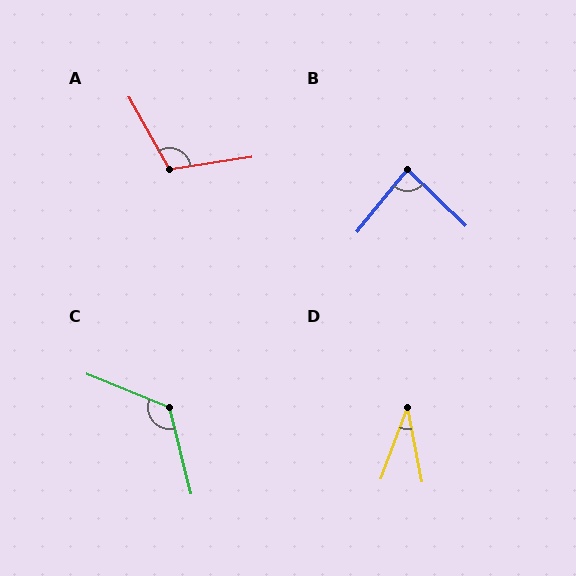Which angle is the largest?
C, at approximately 125 degrees.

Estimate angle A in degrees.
Approximately 110 degrees.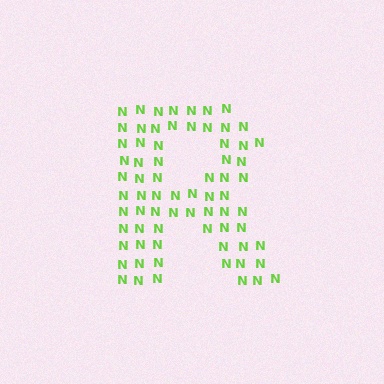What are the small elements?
The small elements are letter N's.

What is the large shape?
The large shape is the letter R.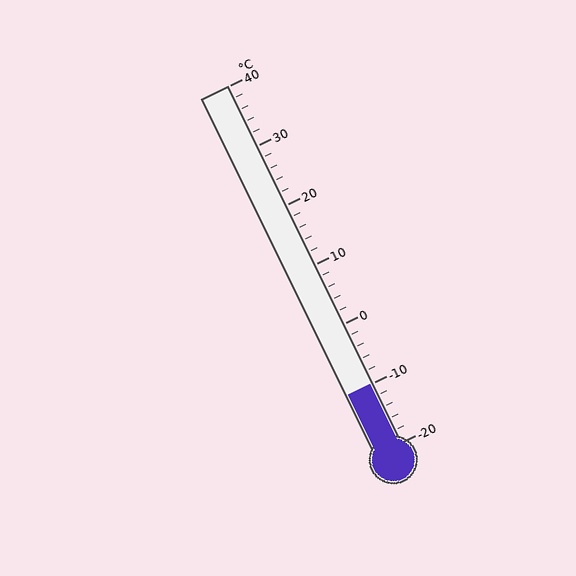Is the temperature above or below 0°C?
The temperature is below 0°C.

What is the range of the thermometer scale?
The thermometer scale ranges from -20°C to 40°C.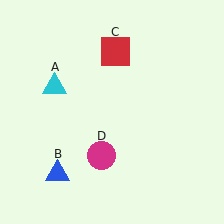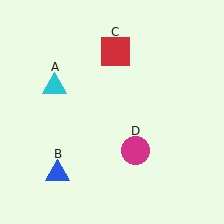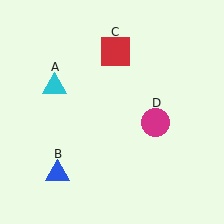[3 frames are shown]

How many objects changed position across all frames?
1 object changed position: magenta circle (object D).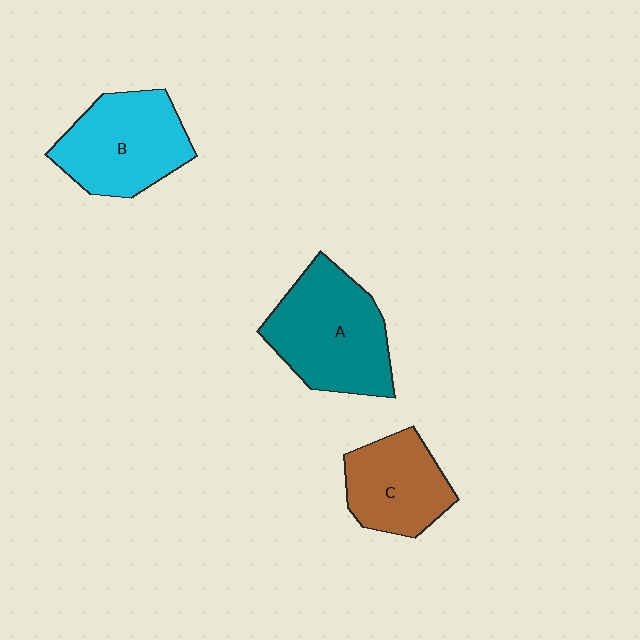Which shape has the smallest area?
Shape C (brown).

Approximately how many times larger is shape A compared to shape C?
Approximately 1.4 times.